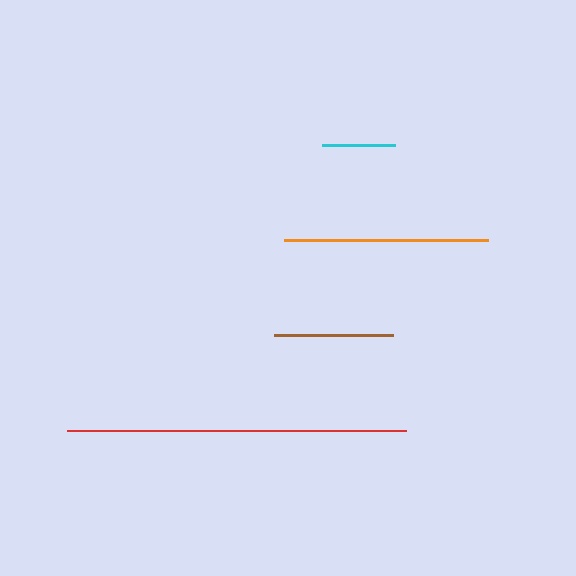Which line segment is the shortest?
The cyan line is the shortest at approximately 73 pixels.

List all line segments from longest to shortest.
From longest to shortest: red, orange, brown, cyan.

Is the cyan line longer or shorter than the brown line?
The brown line is longer than the cyan line.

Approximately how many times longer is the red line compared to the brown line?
The red line is approximately 2.8 times the length of the brown line.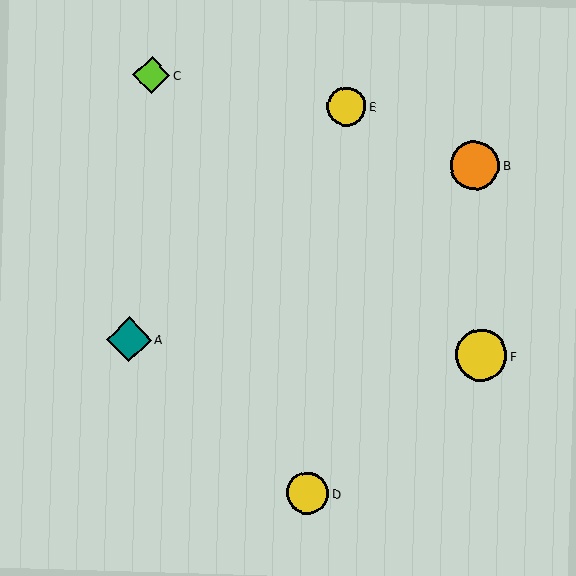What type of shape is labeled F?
Shape F is a yellow circle.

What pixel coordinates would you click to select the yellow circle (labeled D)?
Click at (308, 493) to select the yellow circle D.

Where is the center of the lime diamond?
The center of the lime diamond is at (151, 75).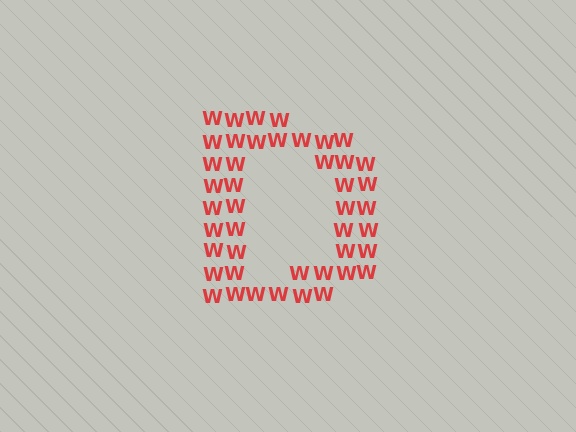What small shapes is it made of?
It is made of small letter W's.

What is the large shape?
The large shape is the letter D.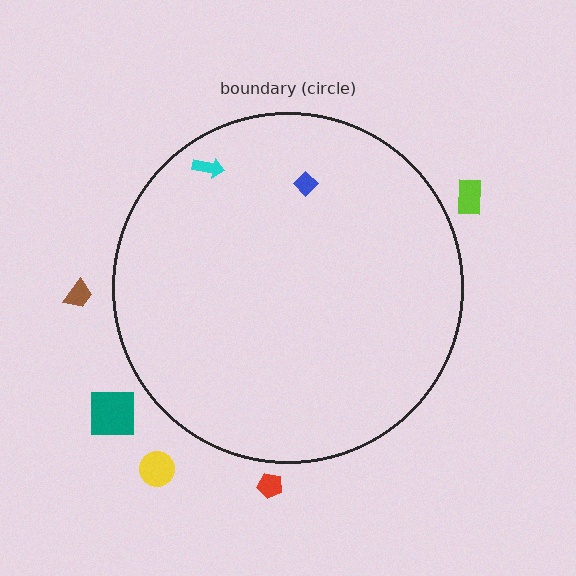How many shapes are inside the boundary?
2 inside, 5 outside.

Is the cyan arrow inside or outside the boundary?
Inside.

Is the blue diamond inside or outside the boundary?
Inside.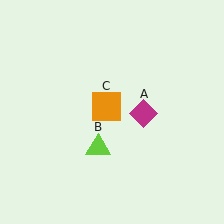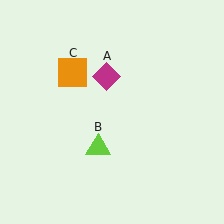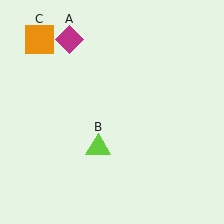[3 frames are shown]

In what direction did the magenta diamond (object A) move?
The magenta diamond (object A) moved up and to the left.